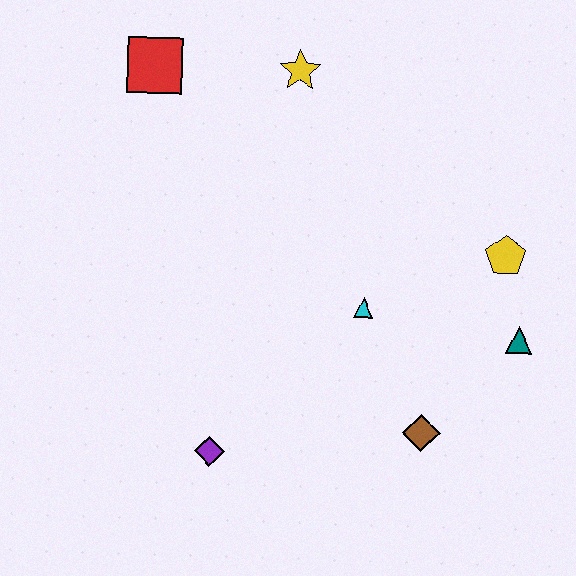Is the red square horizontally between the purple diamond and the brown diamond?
No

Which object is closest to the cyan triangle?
The brown diamond is closest to the cyan triangle.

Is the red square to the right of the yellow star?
No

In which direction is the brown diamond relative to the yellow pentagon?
The brown diamond is below the yellow pentagon.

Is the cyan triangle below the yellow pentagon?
Yes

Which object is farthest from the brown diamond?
The red square is farthest from the brown diamond.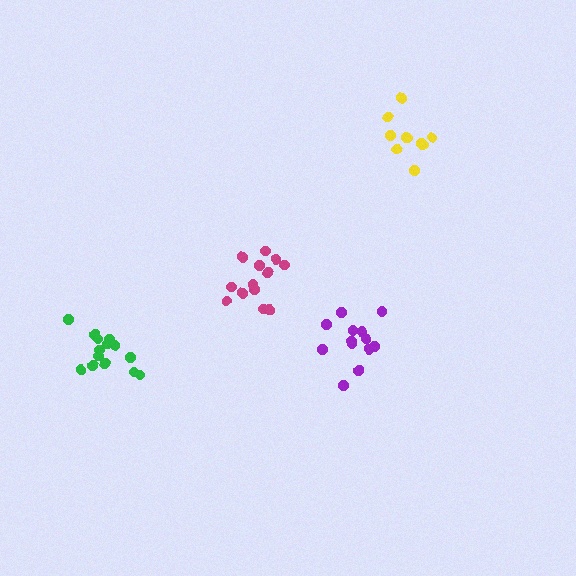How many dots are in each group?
Group 1: 10 dots, Group 2: 14 dots, Group 3: 13 dots, Group 4: 13 dots (50 total).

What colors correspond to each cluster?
The clusters are colored: yellow, green, purple, magenta.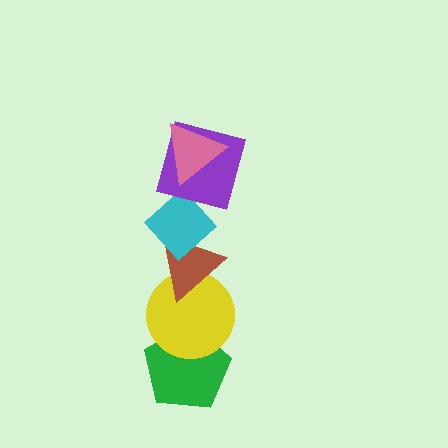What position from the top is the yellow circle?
The yellow circle is 5th from the top.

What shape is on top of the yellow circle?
The brown triangle is on top of the yellow circle.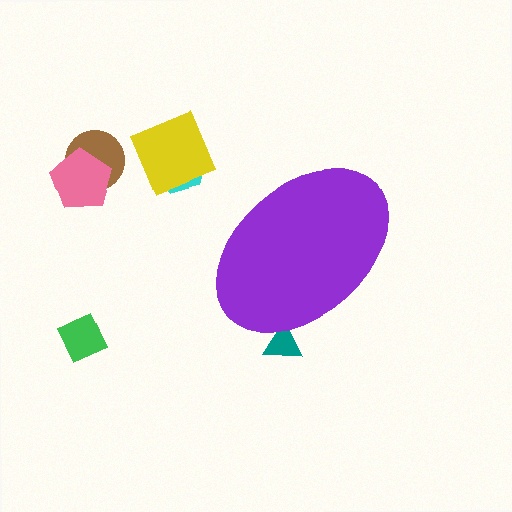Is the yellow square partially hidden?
No, the yellow square is fully visible.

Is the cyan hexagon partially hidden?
No, the cyan hexagon is fully visible.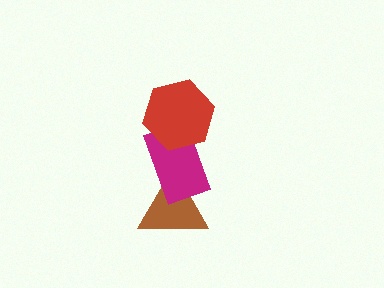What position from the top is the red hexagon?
The red hexagon is 1st from the top.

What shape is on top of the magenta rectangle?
The red hexagon is on top of the magenta rectangle.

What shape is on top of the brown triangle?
The magenta rectangle is on top of the brown triangle.